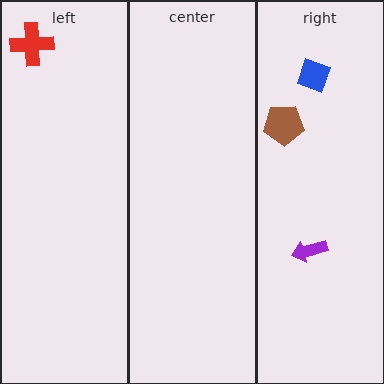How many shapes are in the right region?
3.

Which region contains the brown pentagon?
The right region.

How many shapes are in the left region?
1.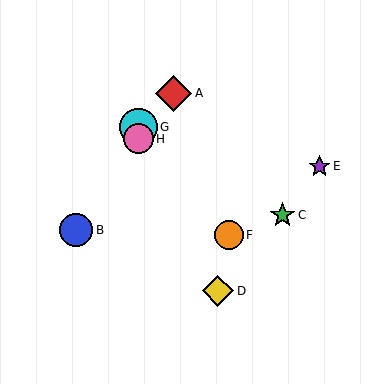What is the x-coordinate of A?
Object A is at x≈174.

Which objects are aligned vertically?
Objects G, H are aligned vertically.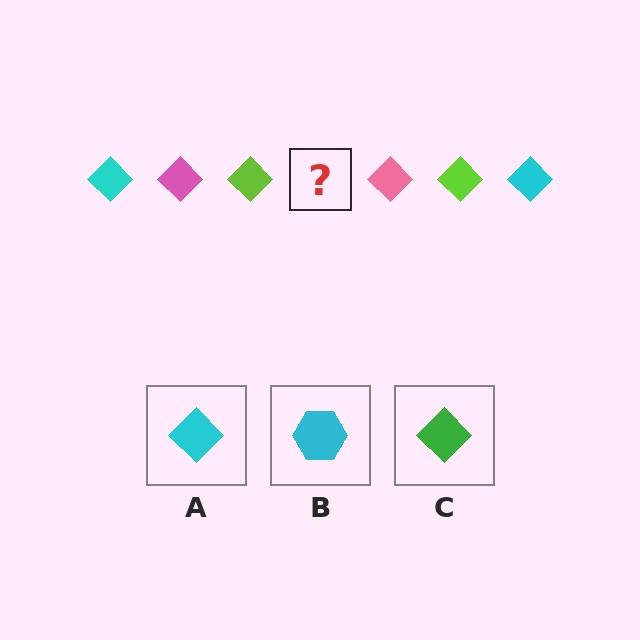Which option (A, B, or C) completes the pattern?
A.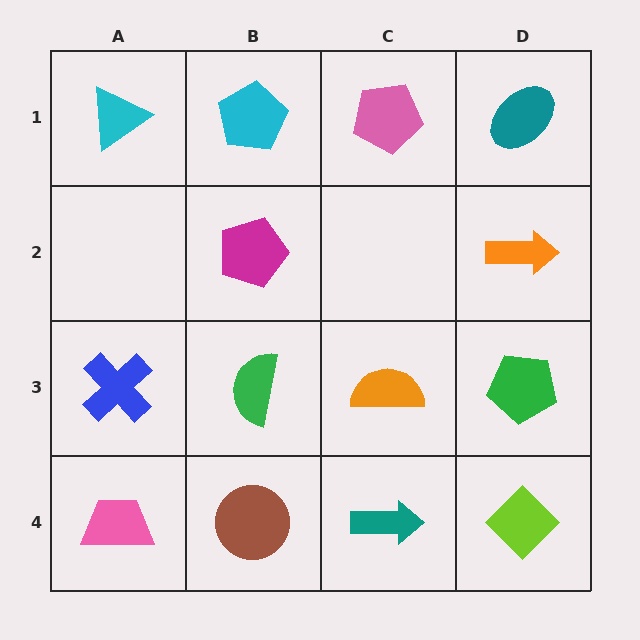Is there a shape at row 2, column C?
No, that cell is empty.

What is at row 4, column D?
A lime diamond.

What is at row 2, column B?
A magenta pentagon.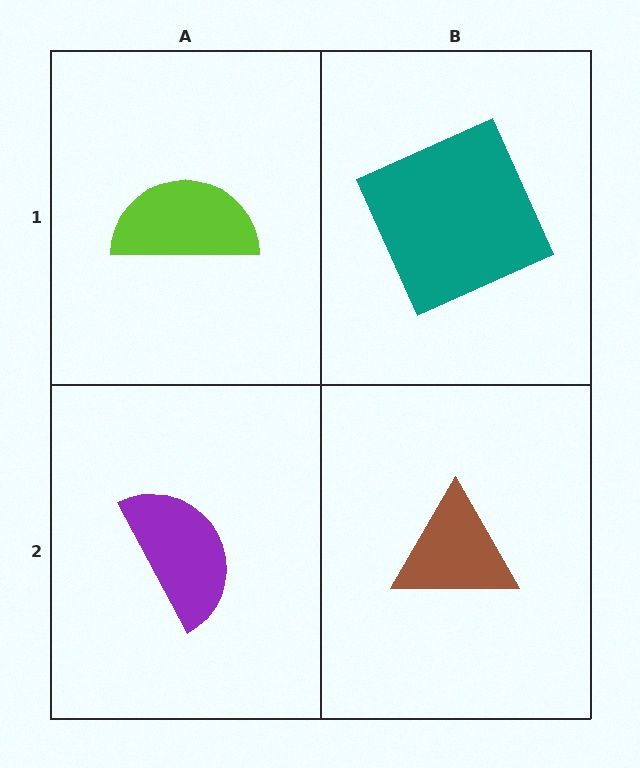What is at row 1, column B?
A teal square.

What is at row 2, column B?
A brown triangle.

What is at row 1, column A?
A lime semicircle.